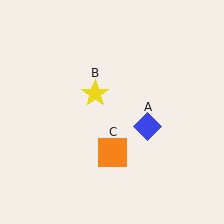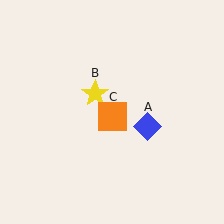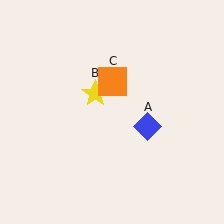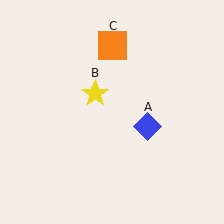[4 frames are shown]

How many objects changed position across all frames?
1 object changed position: orange square (object C).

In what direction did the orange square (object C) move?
The orange square (object C) moved up.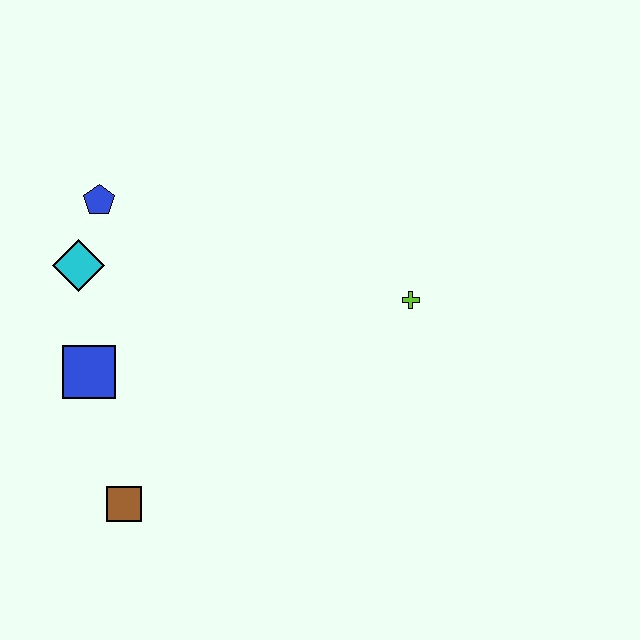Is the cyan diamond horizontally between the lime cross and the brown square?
No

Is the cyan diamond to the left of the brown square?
Yes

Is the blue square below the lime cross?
Yes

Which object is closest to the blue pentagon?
The cyan diamond is closest to the blue pentagon.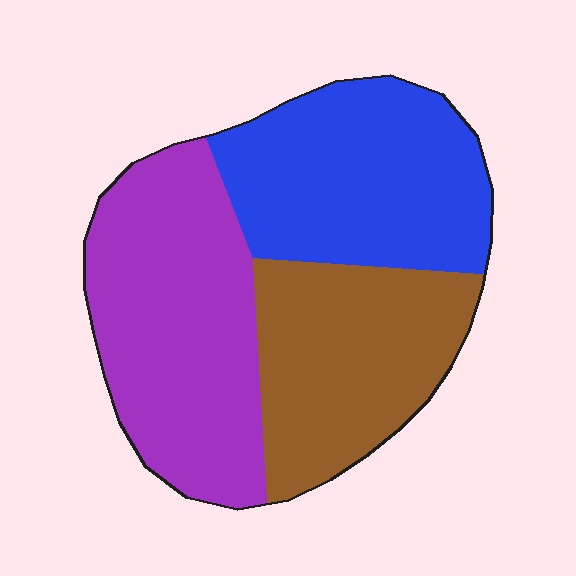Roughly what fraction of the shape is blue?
Blue takes up about one third (1/3) of the shape.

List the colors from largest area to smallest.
From largest to smallest: purple, blue, brown.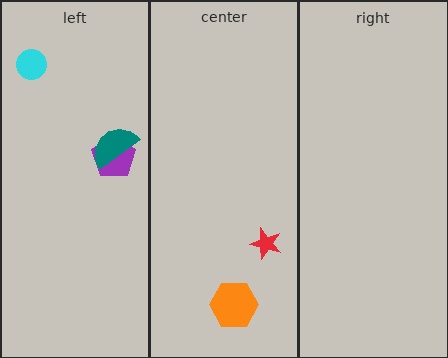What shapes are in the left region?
The cyan circle, the purple pentagon, the teal semicircle.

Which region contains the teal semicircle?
The left region.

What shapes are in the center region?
The red star, the orange hexagon.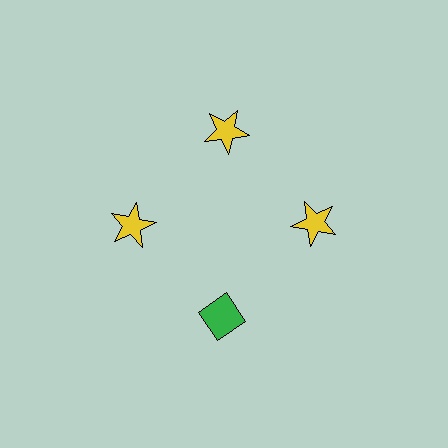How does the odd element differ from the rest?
It differs in both color (green instead of yellow) and shape (diamond instead of star).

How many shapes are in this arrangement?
There are 4 shapes arranged in a ring pattern.